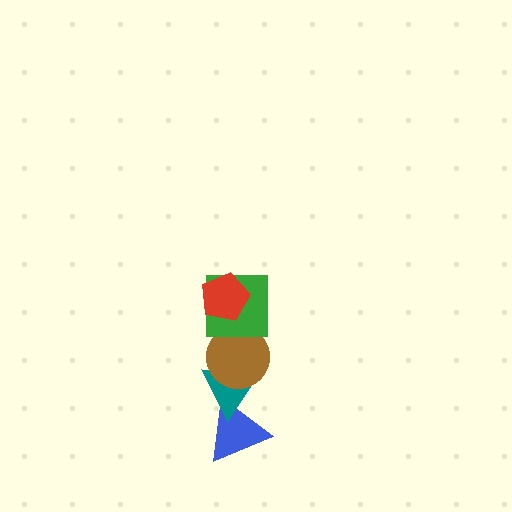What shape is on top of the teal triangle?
The brown circle is on top of the teal triangle.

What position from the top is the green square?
The green square is 2nd from the top.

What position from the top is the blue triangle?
The blue triangle is 5th from the top.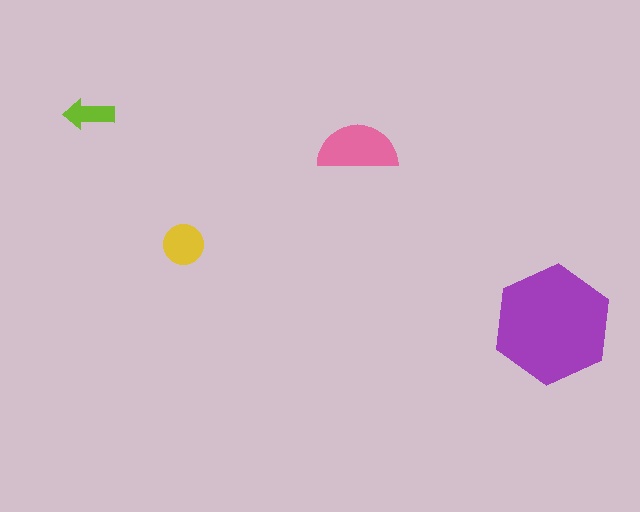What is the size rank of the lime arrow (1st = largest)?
4th.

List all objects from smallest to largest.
The lime arrow, the yellow circle, the pink semicircle, the purple hexagon.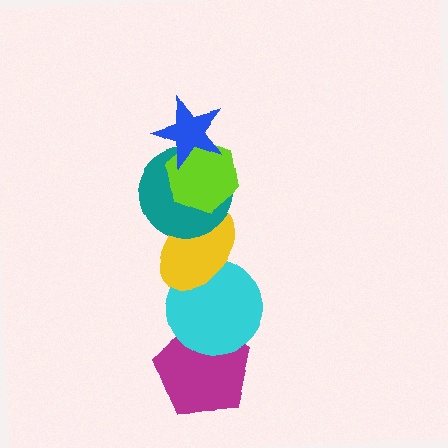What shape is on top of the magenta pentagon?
The cyan circle is on top of the magenta pentagon.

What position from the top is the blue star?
The blue star is 1st from the top.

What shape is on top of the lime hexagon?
The blue star is on top of the lime hexagon.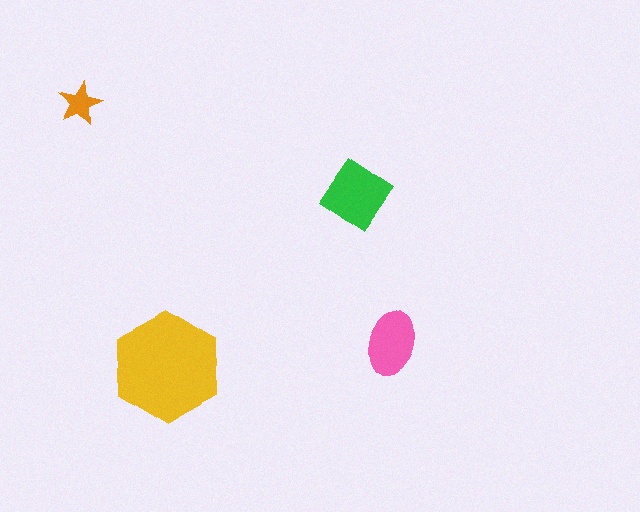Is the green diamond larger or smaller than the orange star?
Larger.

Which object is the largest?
The yellow hexagon.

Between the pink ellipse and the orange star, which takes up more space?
The pink ellipse.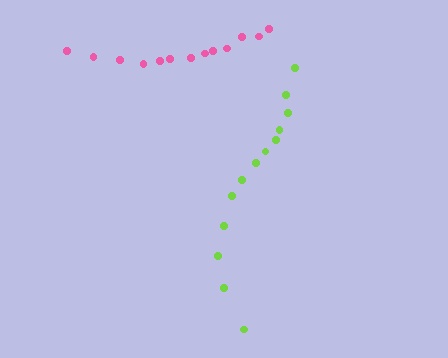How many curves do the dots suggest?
There are 2 distinct paths.